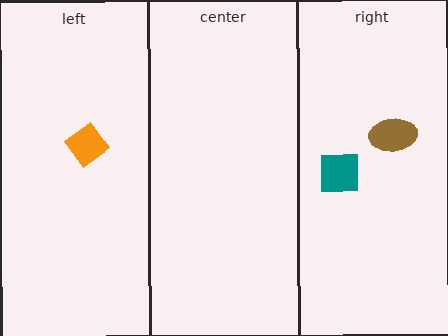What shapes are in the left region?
The orange diamond.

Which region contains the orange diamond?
The left region.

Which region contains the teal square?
The right region.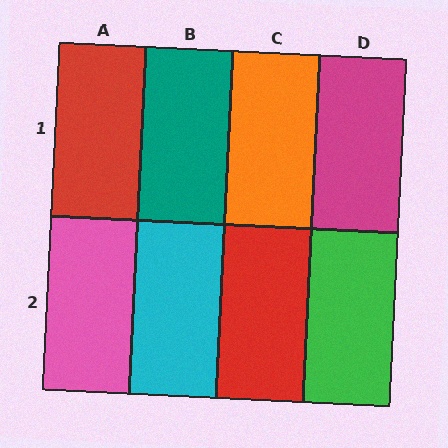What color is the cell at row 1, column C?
Orange.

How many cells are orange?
1 cell is orange.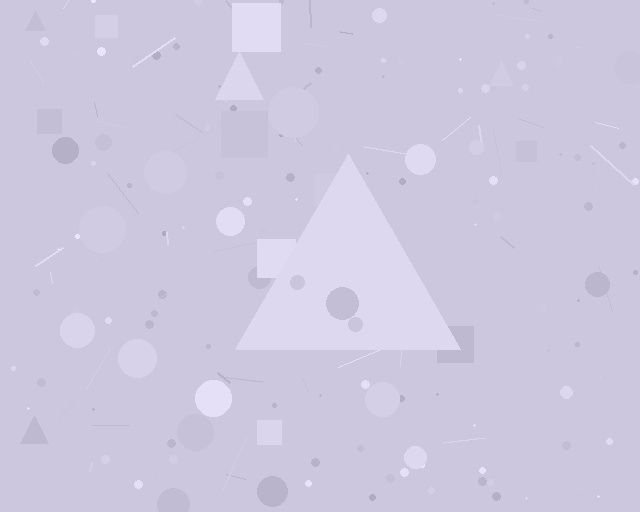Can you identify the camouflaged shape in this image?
The camouflaged shape is a triangle.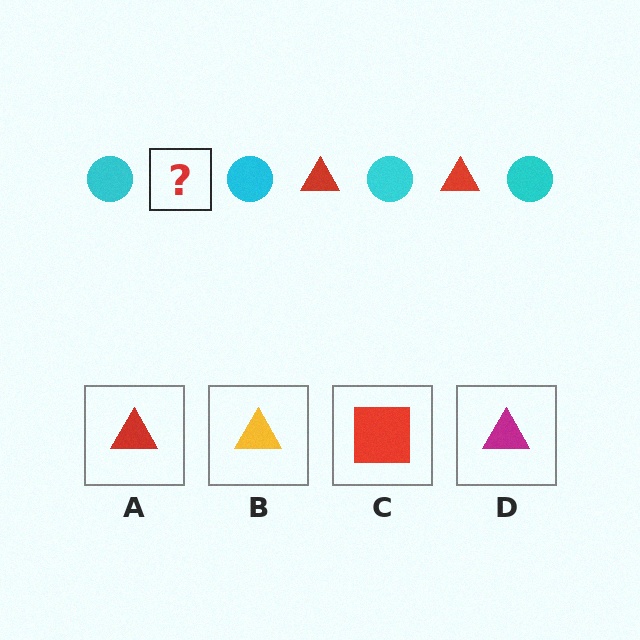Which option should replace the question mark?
Option A.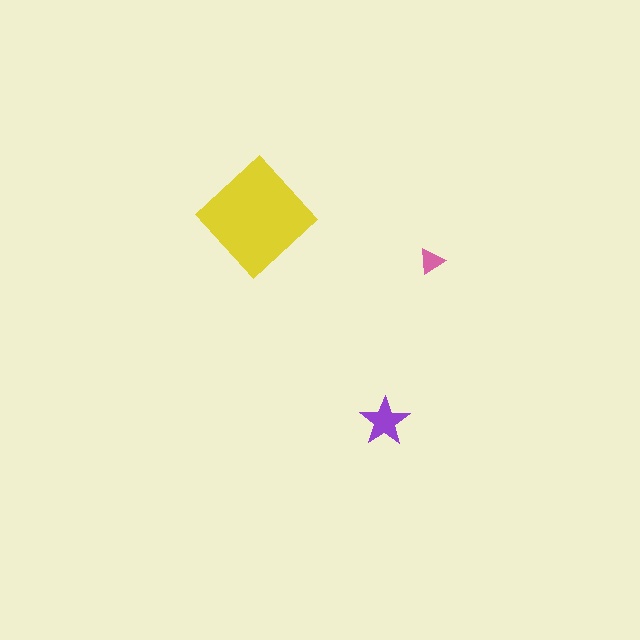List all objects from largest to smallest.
The yellow diamond, the purple star, the pink triangle.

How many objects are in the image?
There are 3 objects in the image.